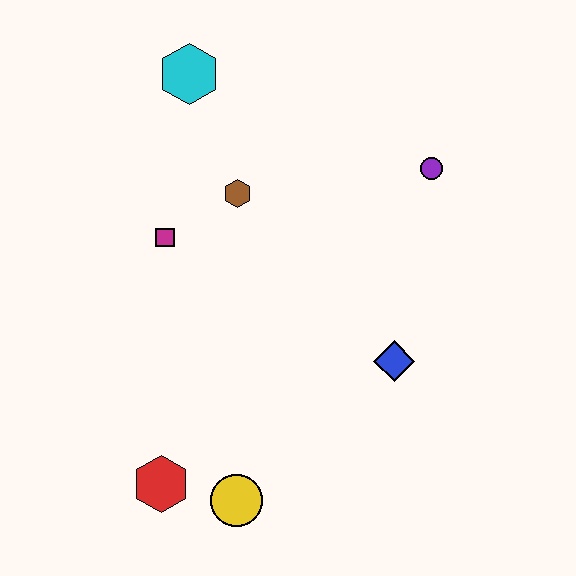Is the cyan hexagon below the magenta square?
No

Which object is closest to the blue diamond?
The purple circle is closest to the blue diamond.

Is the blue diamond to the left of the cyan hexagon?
No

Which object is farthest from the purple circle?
The red hexagon is farthest from the purple circle.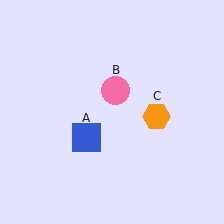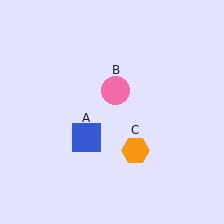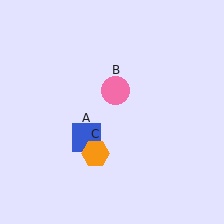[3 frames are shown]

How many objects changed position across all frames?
1 object changed position: orange hexagon (object C).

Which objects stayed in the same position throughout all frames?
Blue square (object A) and pink circle (object B) remained stationary.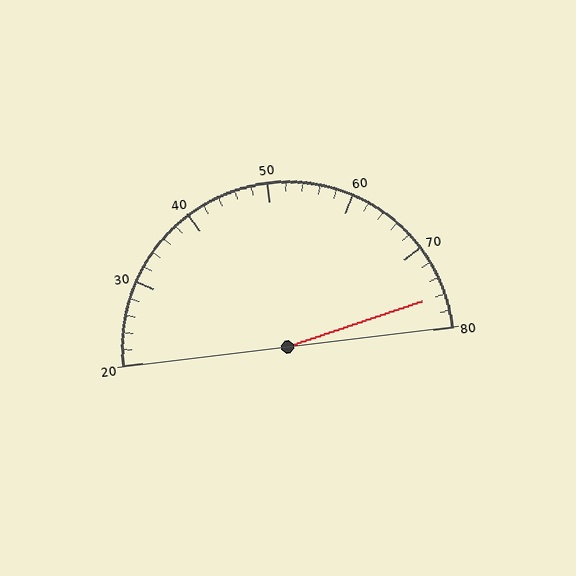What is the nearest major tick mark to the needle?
The nearest major tick mark is 80.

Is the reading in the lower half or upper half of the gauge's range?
The reading is in the upper half of the range (20 to 80).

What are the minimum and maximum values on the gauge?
The gauge ranges from 20 to 80.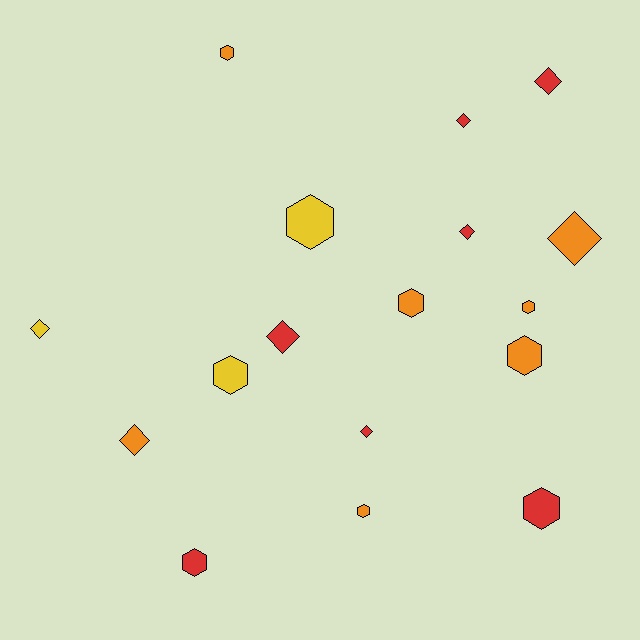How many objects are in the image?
There are 17 objects.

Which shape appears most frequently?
Hexagon, with 9 objects.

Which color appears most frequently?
Red, with 7 objects.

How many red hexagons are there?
There are 2 red hexagons.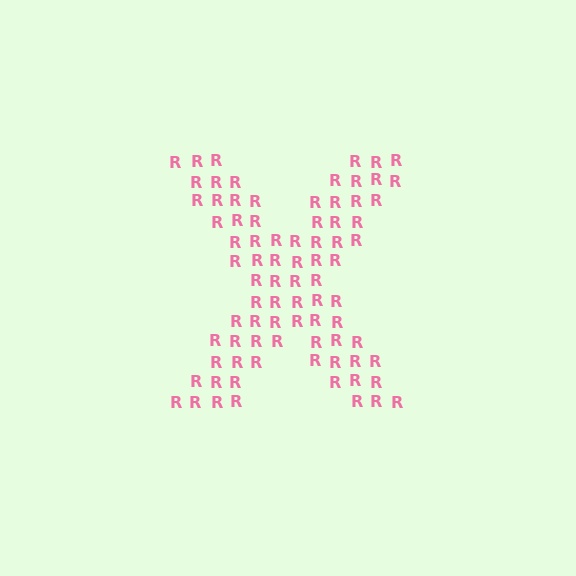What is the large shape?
The large shape is the letter X.